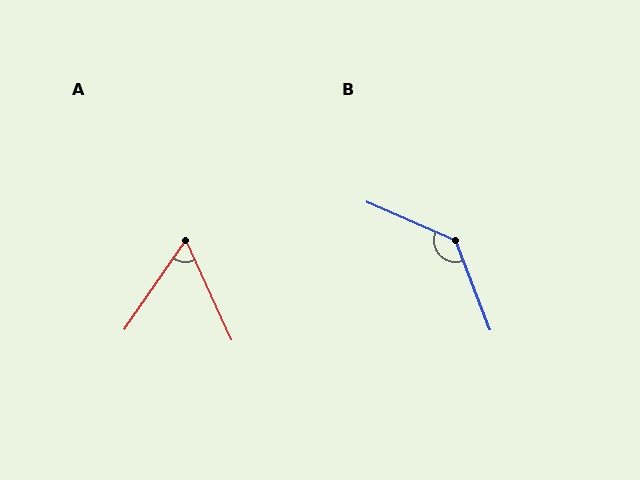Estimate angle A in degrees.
Approximately 59 degrees.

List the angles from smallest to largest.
A (59°), B (135°).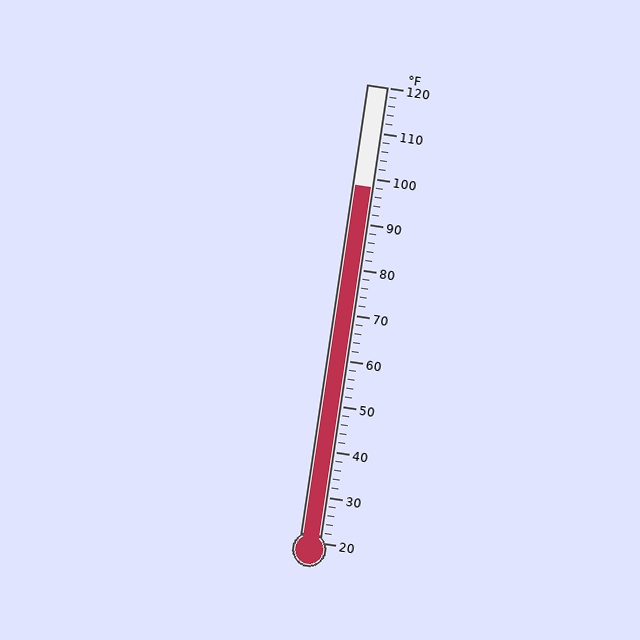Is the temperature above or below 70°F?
The temperature is above 70°F.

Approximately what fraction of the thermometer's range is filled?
The thermometer is filled to approximately 80% of its range.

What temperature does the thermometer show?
The thermometer shows approximately 98°F.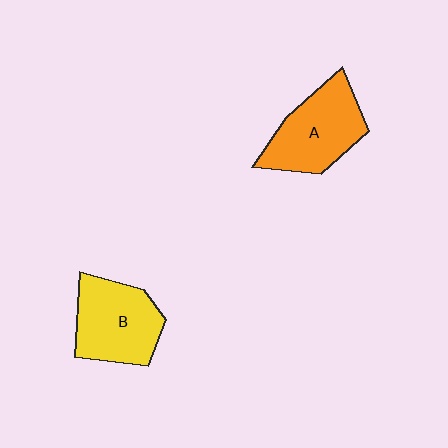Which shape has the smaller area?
Shape B (yellow).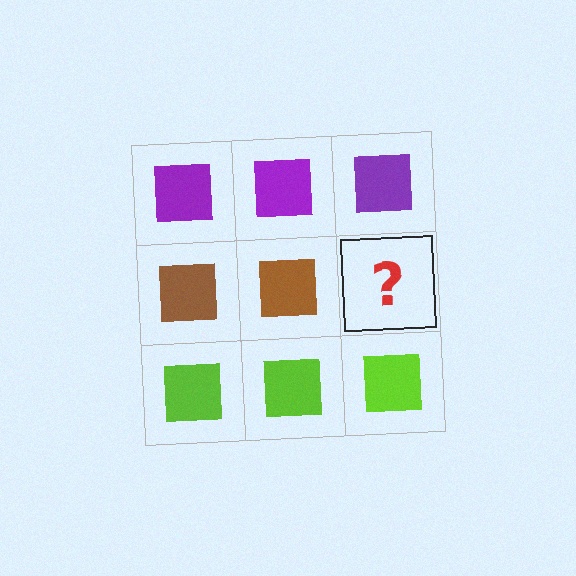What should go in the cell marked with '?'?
The missing cell should contain a brown square.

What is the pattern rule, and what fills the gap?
The rule is that each row has a consistent color. The gap should be filled with a brown square.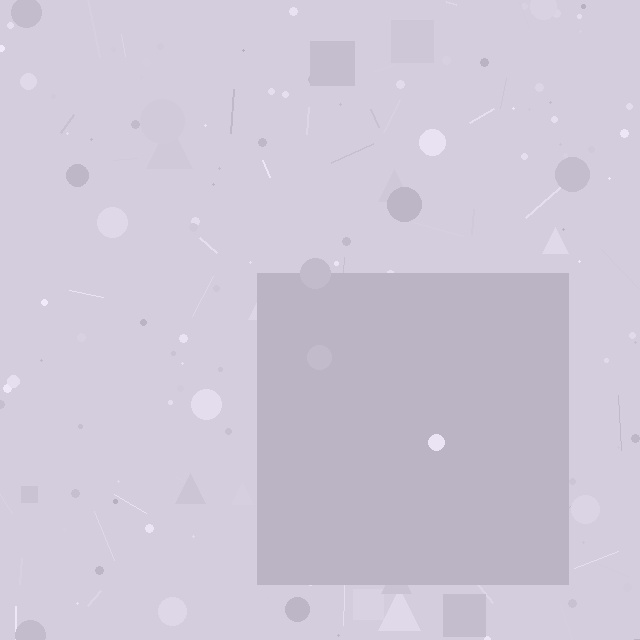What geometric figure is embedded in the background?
A square is embedded in the background.